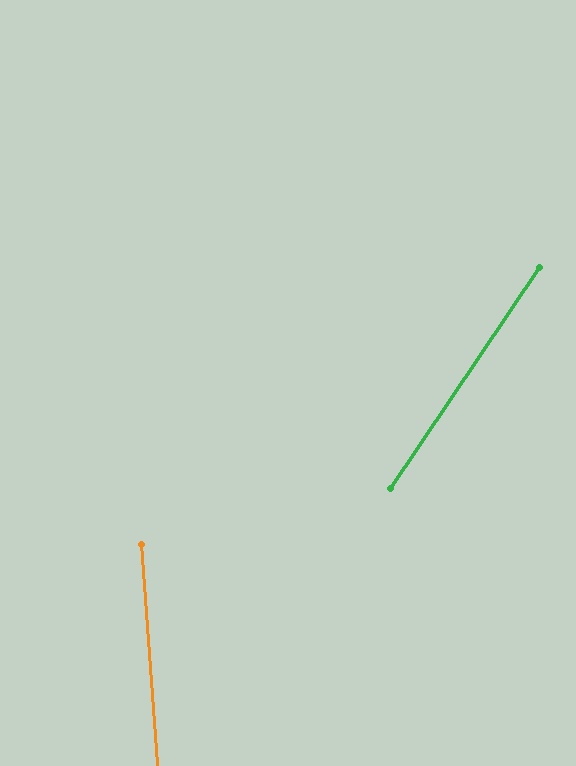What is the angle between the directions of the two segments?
Approximately 38 degrees.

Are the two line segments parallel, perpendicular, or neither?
Neither parallel nor perpendicular — they differ by about 38°.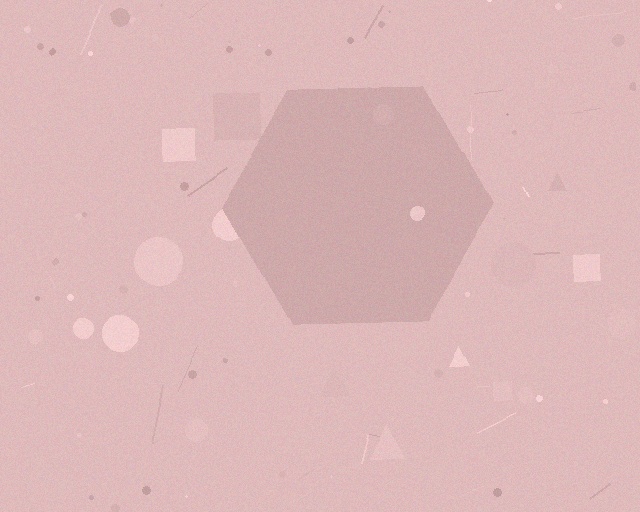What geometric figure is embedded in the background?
A hexagon is embedded in the background.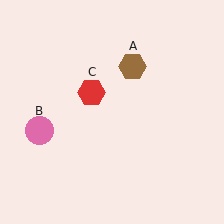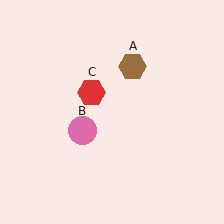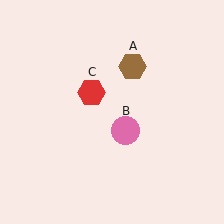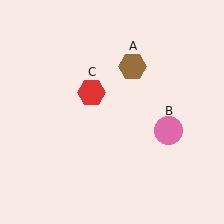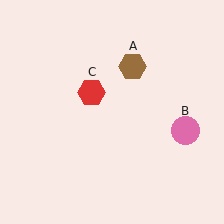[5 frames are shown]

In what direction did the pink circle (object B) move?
The pink circle (object B) moved right.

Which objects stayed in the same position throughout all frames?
Brown hexagon (object A) and red hexagon (object C) remained stationary.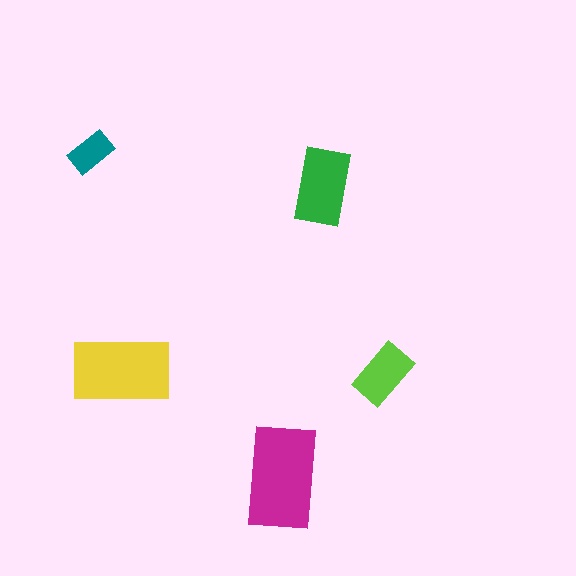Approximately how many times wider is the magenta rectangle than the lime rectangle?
About 1.5 times wider.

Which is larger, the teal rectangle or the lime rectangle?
The lime one.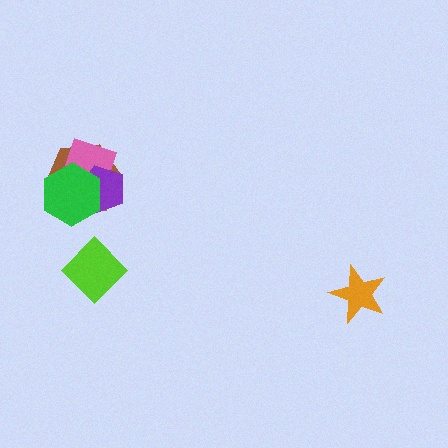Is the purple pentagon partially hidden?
Yes, it is partially covered by another shape.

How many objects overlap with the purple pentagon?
3 objects overlap with the purple pentagon.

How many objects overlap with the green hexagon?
3 objects overlap with the green hexagon.